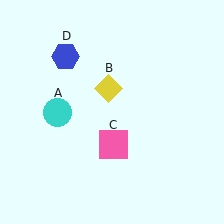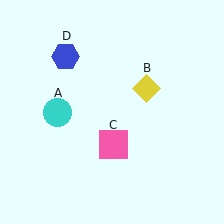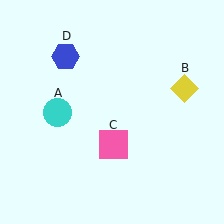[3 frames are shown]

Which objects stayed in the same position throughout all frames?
Cyan circle (object A) and pink square (object C) and blue hexagon (object D) remained stationary.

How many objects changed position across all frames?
1 object changed position: yellow diamond (object B).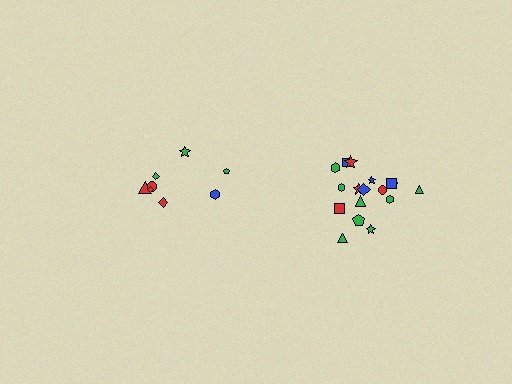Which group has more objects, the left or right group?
The right group.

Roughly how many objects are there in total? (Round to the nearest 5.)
Roughly 25 objects in total.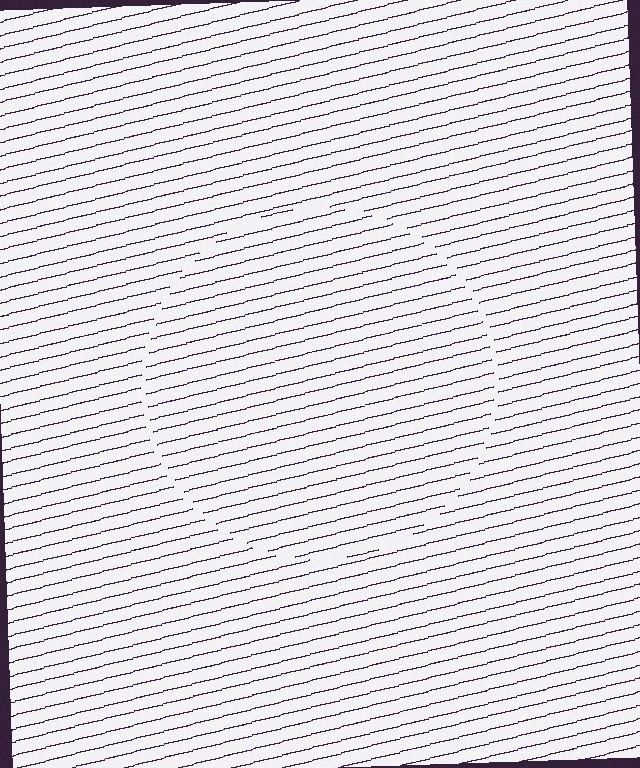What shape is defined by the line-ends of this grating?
An illusory circle. The interior of the shape contains the same grating, shifted by half a period — the contour is defined by the phase discontinuity where line-ends from the inner and outer gratings abut.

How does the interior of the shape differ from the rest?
The interior of the shape contains the same grating, shifted by half a period — the contour is defined by the phase discontinuity where line-ends from the inner and outer gratings abut.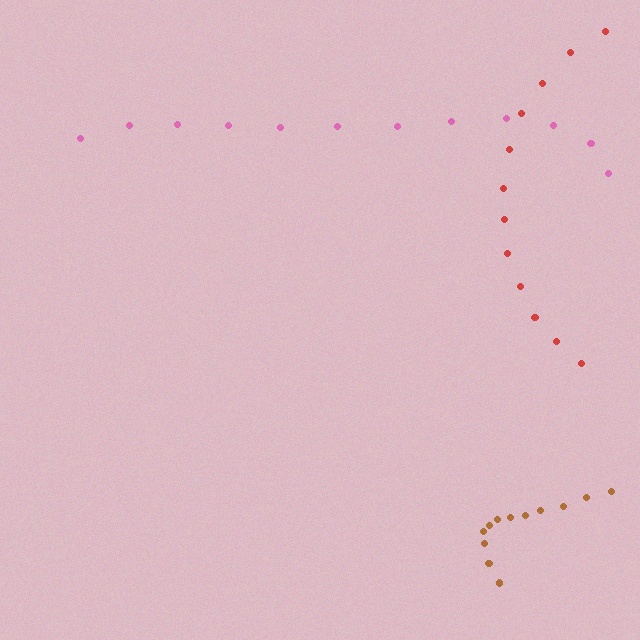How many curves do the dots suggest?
There are 3 distinct paths.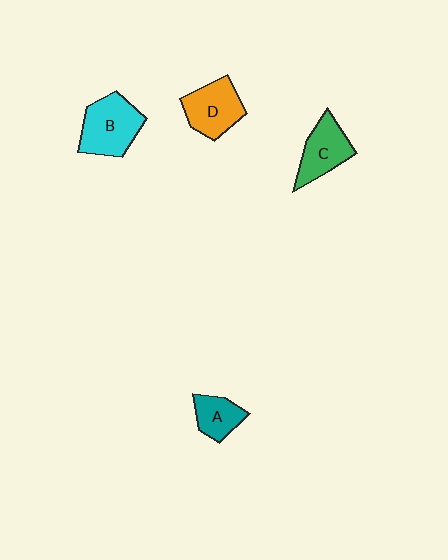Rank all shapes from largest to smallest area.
From largest to smallest: B (cyan), D (orange), C (green), A (teal).